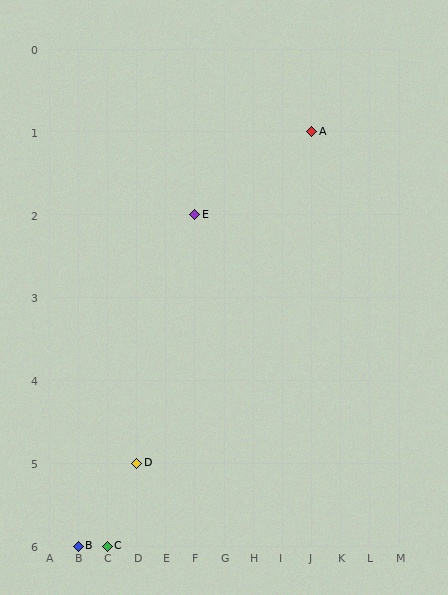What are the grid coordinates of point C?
Point C is at grid coordinates (C, 6).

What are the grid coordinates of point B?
Point B is at grid coordinates (B, 6).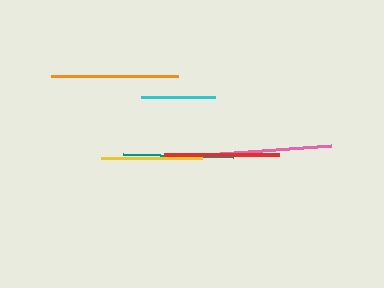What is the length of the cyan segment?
The cyan segment is approximately 73 pixels long.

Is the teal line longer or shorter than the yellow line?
The teal line is longer than the yellow line.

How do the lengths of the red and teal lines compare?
The red and teal lines are approximately the same length.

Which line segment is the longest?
The orange line is the longest at approximately 127 pixels.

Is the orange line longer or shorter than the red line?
The orange line is longer than the red line.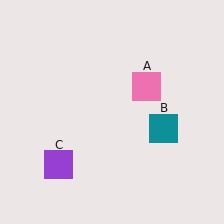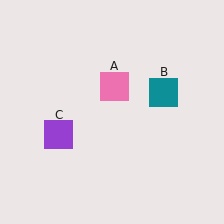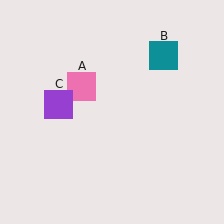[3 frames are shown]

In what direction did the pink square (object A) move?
The pink square (object A) moved left.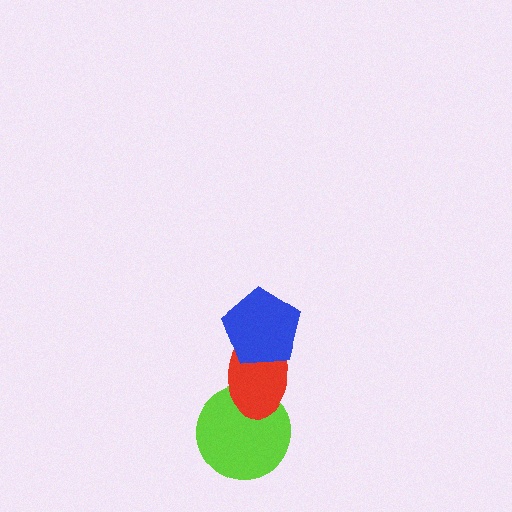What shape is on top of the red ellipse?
The blue pentagon is on top of the red ellipse.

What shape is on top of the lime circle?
The red ellipse is on top of the lime circle.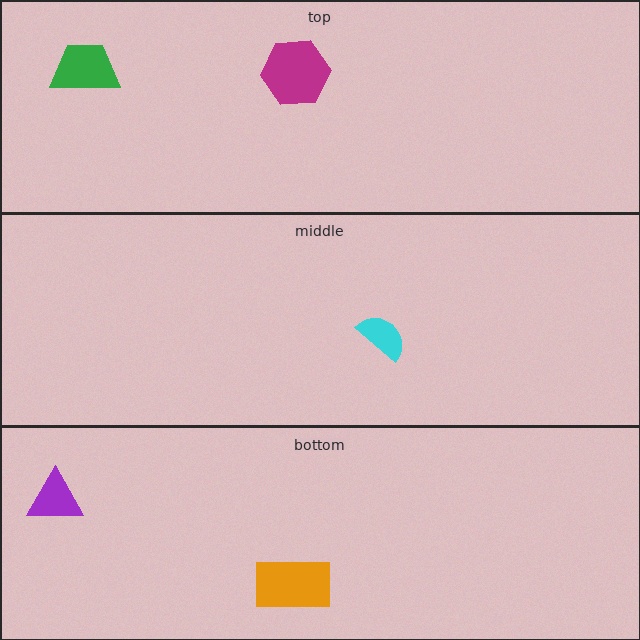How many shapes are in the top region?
2.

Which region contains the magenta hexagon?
The top region.